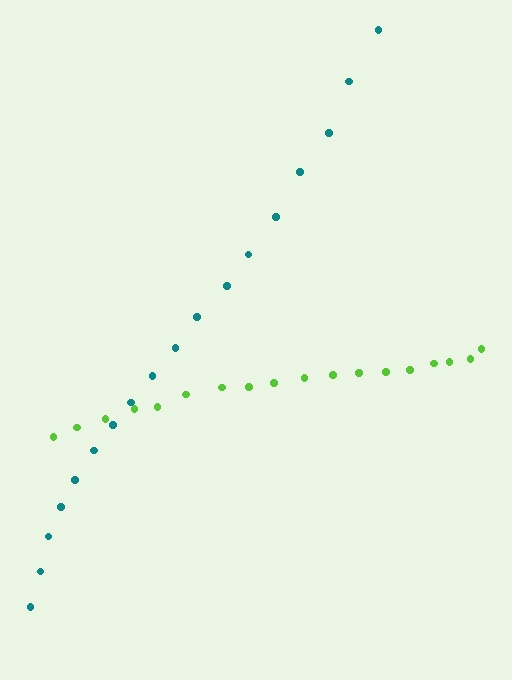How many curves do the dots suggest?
There are 2 distinct paths.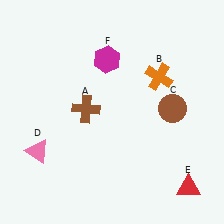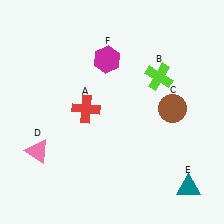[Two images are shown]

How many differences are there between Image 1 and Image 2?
There are 3 differences between the two images.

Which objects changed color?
A changed from brown to red. B changed from orange to lime. E changed from red to teal.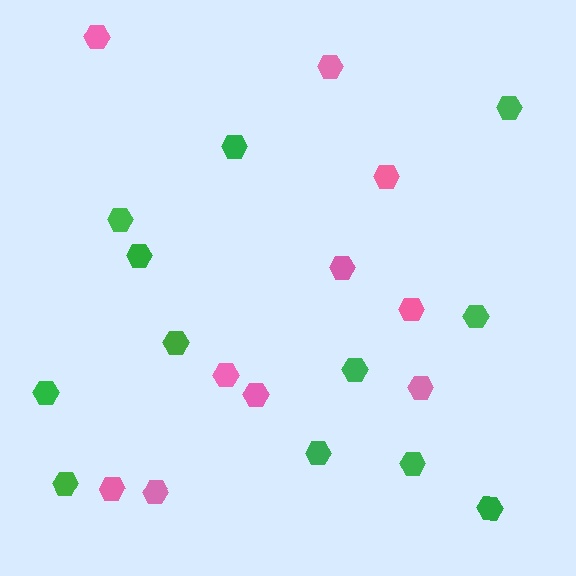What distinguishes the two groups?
There are 2 groups: one group of green hexagons (12) and one group of pink hexagons (10).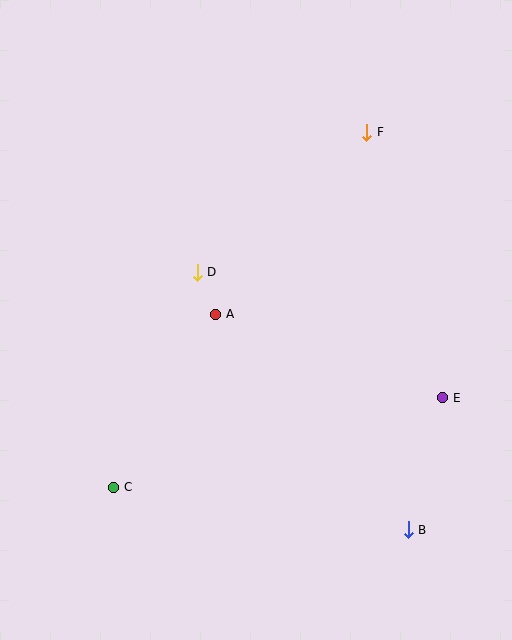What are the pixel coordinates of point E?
Point E is at (443, 398).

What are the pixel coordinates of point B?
Point B is at (408, 530).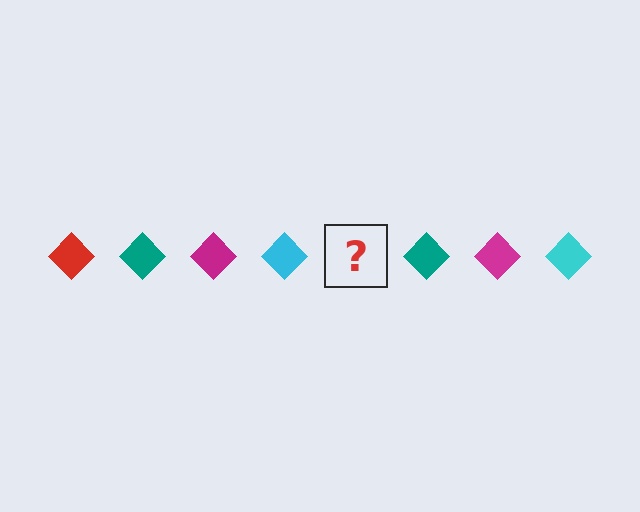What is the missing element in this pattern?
The missing element is a red diamond.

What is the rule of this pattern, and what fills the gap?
The rule is that the pattern cycles through red, teal, magenta, cyan diamonds. The gap should be filled with a red diamond.